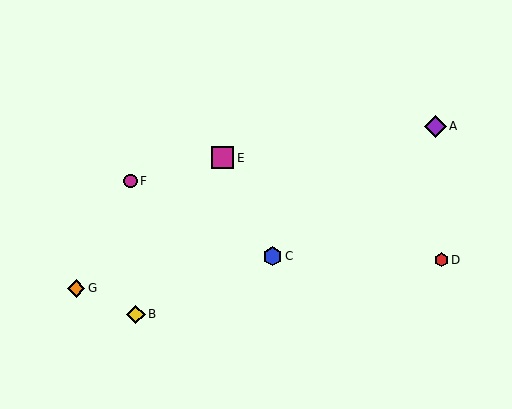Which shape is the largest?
The magenta square (labeled E) is the largest.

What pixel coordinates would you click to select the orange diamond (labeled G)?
Click at (76, 288) to select the orange diamond G.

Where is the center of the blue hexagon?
The center of the blue hexagon is at (273, 256).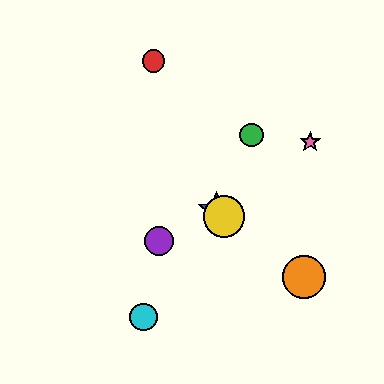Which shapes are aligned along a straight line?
The blue star, the yellow circle, the orange circle are aligned along a straight line.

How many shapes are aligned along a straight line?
3 shapes (the blue star, the yellow circle, the orange circle) are aligned along a straight line.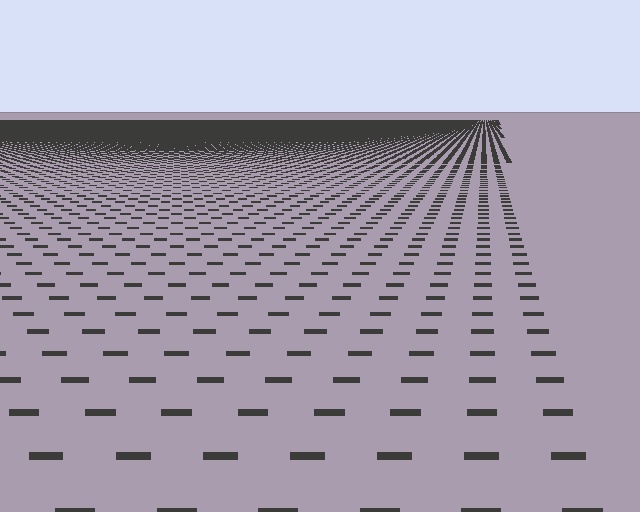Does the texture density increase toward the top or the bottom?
Density increases toward the top.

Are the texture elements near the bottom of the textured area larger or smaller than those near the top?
Larger. Near the bottom, elements are closer to the viewer and appear at a bigger on-screen size.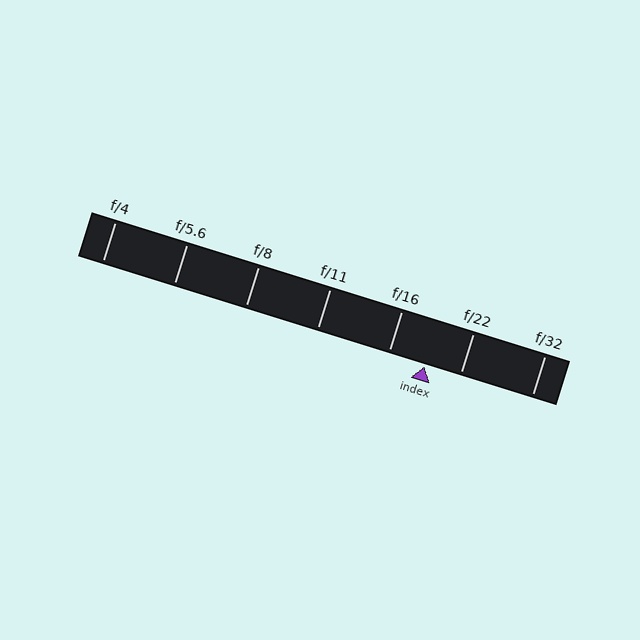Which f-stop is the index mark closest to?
The index mark is closest to f/22.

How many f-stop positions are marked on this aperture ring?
There are 7 f-stop positions marked.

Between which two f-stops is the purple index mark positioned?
The index mark is between f/16 and f/22.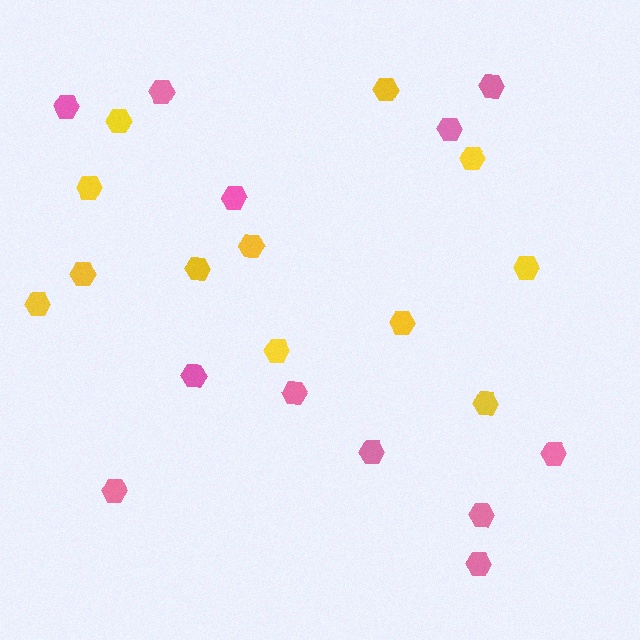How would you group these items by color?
There are 2 groups: one group of yellow hexagons (12) and one group of pink hexagons (12).